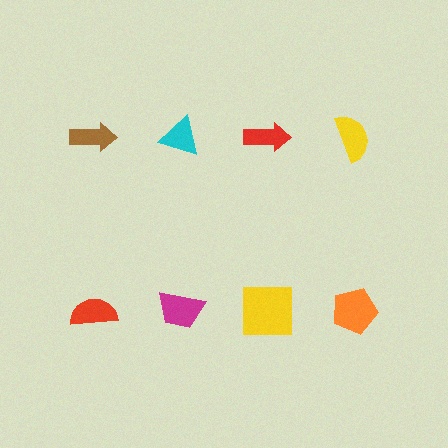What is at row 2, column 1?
A red semicircle.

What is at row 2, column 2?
A magenta trapezoid.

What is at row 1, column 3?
A red arrow.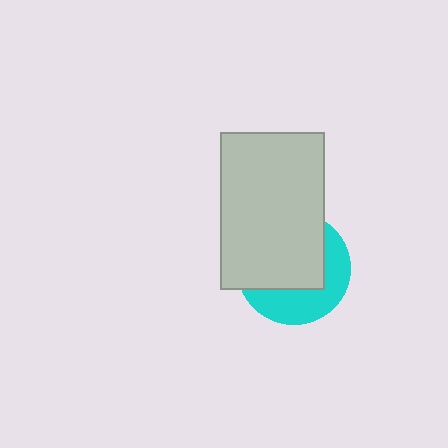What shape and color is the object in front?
The object in front is a light gray rectangle.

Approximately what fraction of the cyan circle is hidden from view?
Roughly 60% of the cyan circle is hidden behind the light gray rectangle.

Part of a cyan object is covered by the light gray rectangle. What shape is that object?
It is a circle.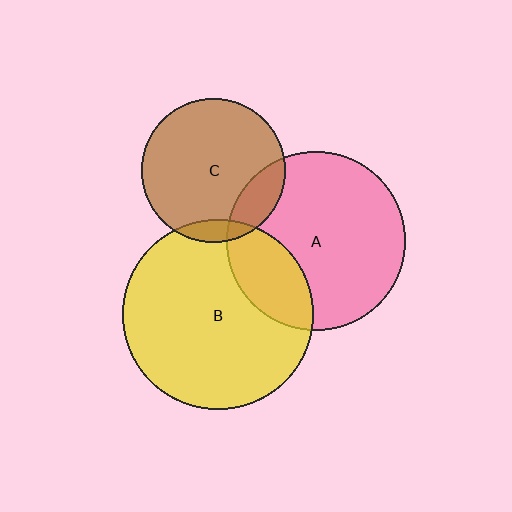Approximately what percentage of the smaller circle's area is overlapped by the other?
Approximately 10%.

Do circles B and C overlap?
Yes.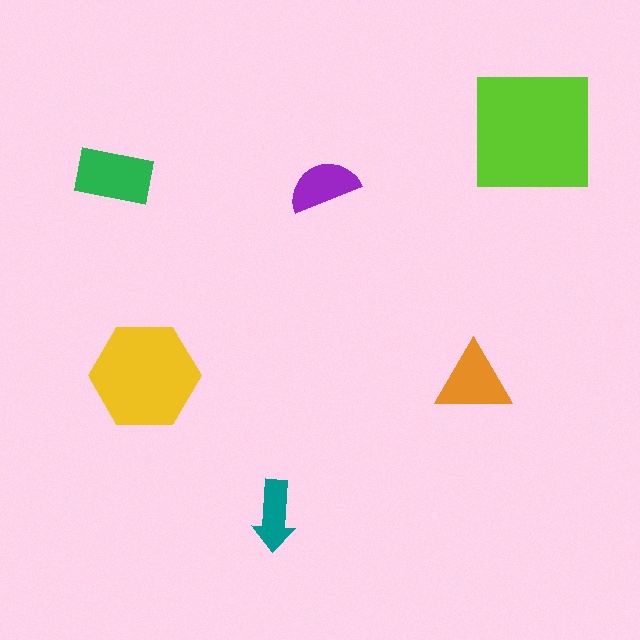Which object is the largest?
The lime square.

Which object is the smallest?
The teal arrow.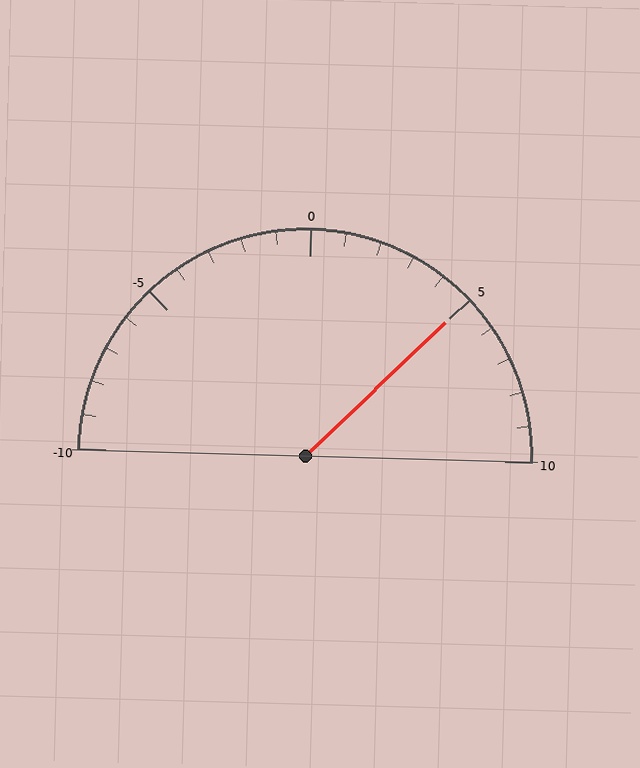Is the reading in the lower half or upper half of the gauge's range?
The reading is in the upper half of the range (-10 to 10).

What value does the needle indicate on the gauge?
The needle indicates approximately 5.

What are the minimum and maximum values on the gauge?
The gauge ranges from -10 to 10.